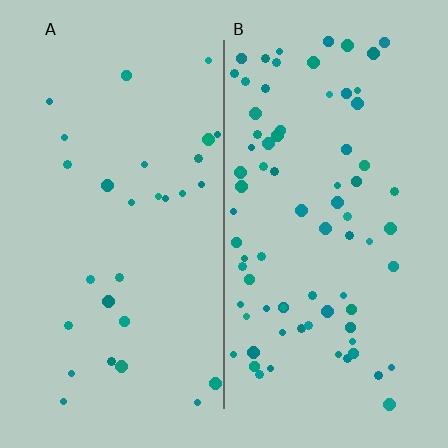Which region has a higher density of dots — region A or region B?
B (the right).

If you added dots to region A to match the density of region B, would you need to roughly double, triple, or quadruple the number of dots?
Approximately triple.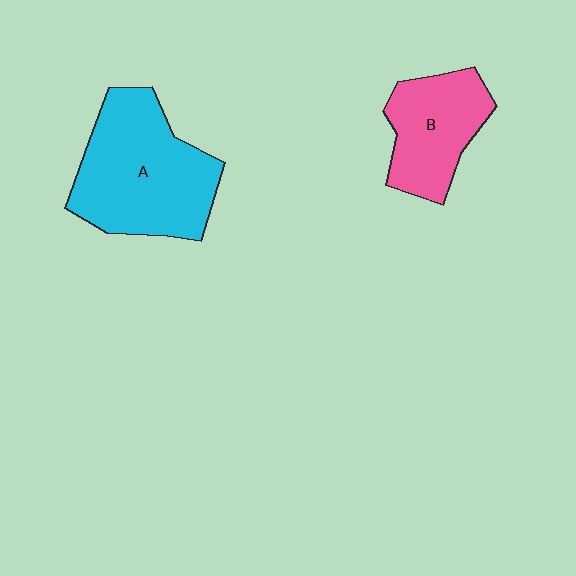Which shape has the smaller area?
Shape B (pink).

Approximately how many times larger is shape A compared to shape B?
Approximately 1.6 times.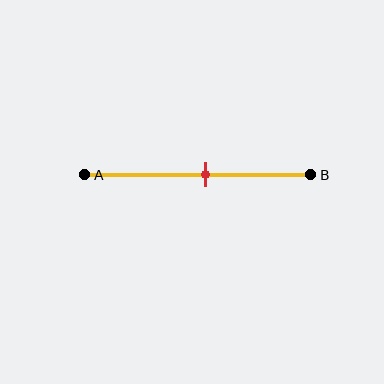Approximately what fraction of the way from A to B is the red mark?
The red mark is approximately 55% of the way from A to B.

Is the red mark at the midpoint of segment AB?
No, the mark is at about 55% from A, not at the 50% midpoint.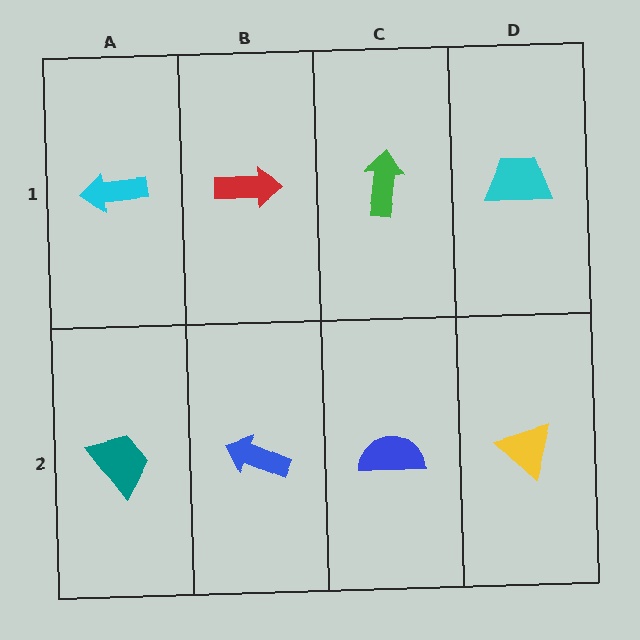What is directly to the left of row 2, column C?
A blue arrow.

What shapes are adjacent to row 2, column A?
A cyan arrow (row 1, column A), a blue arrow (row 2, column B).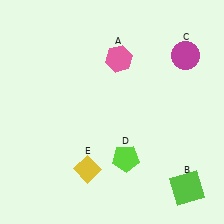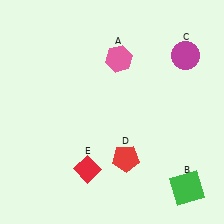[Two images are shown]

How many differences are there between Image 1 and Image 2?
There are 3 differences between the two images.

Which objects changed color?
B changed from lime to green. D changed from lime to red. E changed from yellow to red.